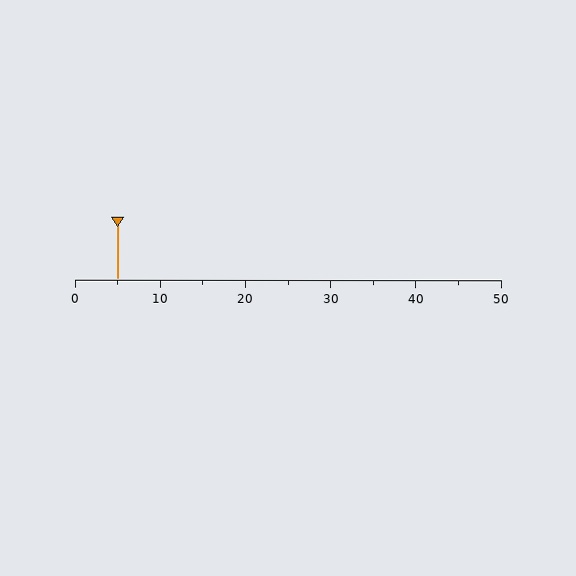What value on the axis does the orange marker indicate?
The marker indicates approximately 5.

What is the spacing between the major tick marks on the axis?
The major ticks are spaced 10 apart.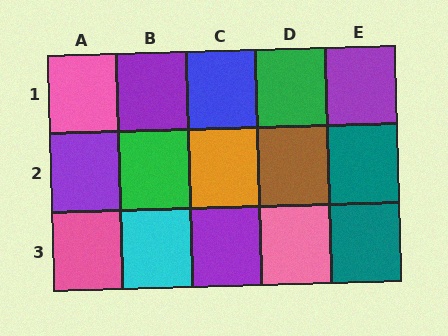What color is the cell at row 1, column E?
Purple.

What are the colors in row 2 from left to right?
Purple, green, orange, brown, teal.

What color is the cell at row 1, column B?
Purple.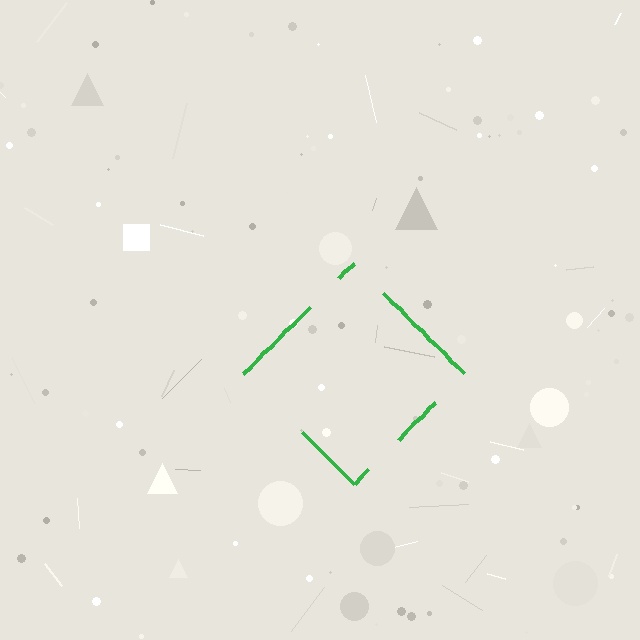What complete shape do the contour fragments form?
The contour fragments form a diamond.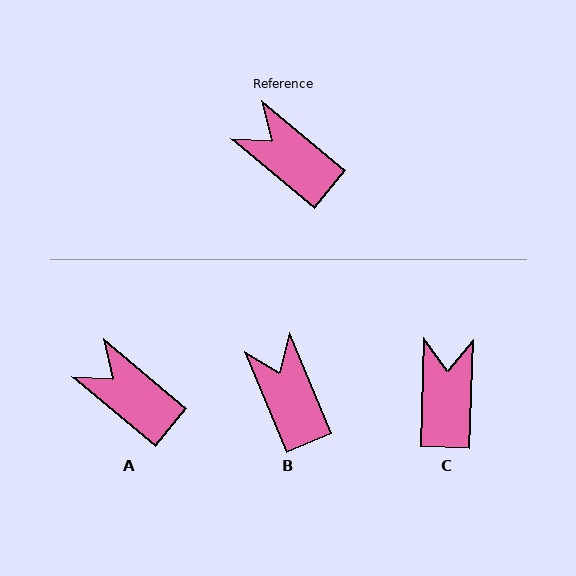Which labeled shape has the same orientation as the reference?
A.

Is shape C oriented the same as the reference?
No, it is off by about 52 degrees.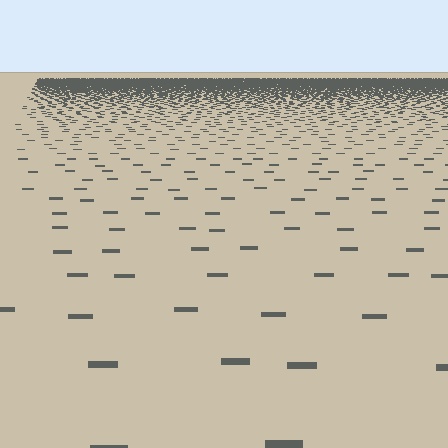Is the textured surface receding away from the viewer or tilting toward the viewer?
The surface is receding away from the viewer. Texture elements get smaller and denser toward the top.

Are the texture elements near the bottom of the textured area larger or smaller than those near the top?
Larger. Near the bottom, elements are closer to the viewer and appear at a bigger on-screen size.